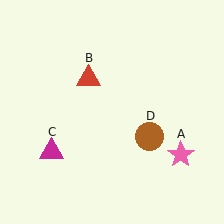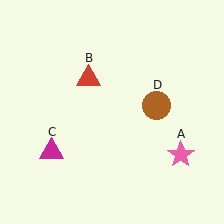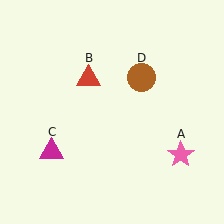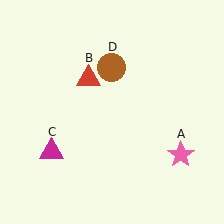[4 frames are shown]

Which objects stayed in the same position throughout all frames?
Pink star (object A) and red triangle (object B) and magenta triangle (object C) remained stationary.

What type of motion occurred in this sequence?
The brown circle (object D) rotated counterclockwise around the center of the scene.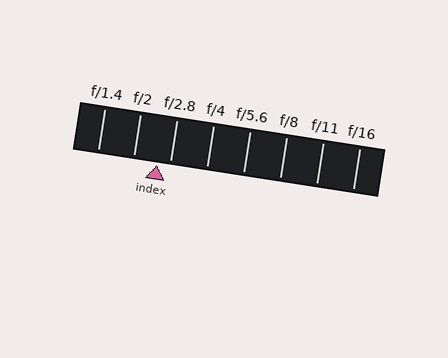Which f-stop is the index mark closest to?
The index mark is closest to f/2.8.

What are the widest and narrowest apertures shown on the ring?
The widest aperture shown is f/1.4 and the narrowest is f/16.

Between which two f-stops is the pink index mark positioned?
The index mark is between f/2 and f/2.8.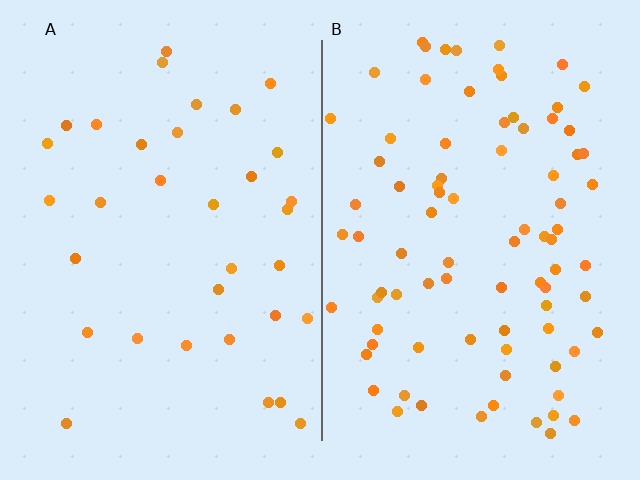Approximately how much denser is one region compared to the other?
Approximately 2.5× — region B over region A.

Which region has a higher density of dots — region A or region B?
B (the right).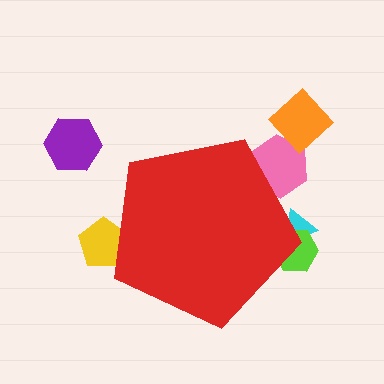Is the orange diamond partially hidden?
No, the orange diamond is fully visible.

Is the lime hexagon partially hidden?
Yes, the lime hexagon is partially hidden behind the red pentagon.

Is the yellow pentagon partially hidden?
Yes, the yellow pentagon is partially hidden behind the red pentagon.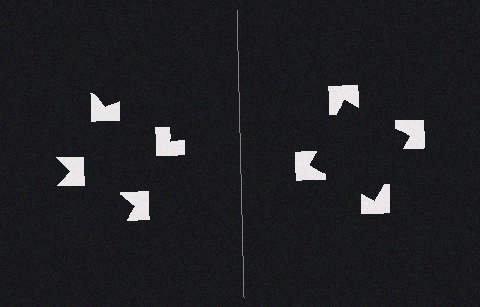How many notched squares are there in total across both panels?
8 — 4 on each side.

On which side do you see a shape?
An illusory square appears on the right side. On the left side the wedge cuts are rotated, so no coherent shape forms.